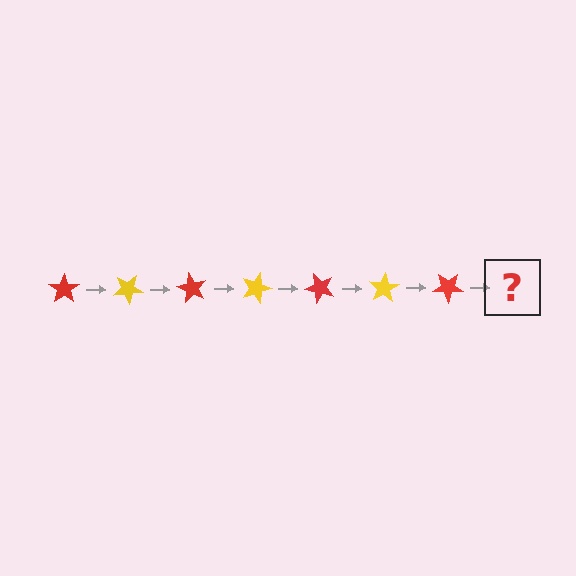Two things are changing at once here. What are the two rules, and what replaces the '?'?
The two rules are that it rotates 30 degrees each step and the color cycles through red and yellow. The '?' should be a yellow star, rotated 210 degrees from the start.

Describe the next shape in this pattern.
It should be a yellow star, rotated 210 degrees from the start.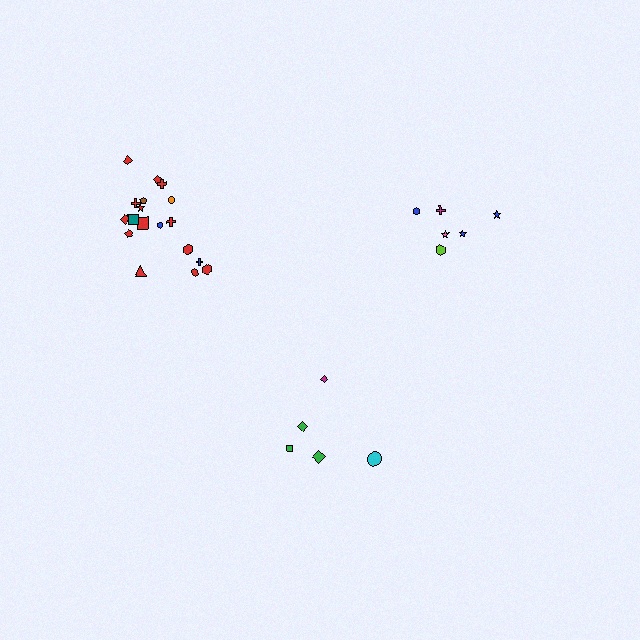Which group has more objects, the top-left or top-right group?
The top-left group.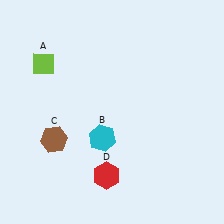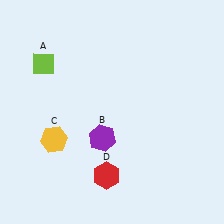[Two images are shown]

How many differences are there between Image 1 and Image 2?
There are 2 differences between the two images.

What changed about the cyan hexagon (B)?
In Image 1, B is cyan. In Image 2, it changed to purple.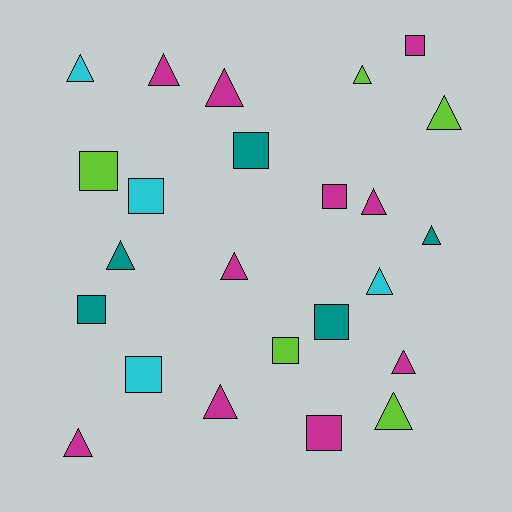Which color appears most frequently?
Magenta, with 10 objects.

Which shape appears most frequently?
Triangle, with 14 objects.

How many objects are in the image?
There are 24 objects.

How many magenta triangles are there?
There are 7 magenta triangles.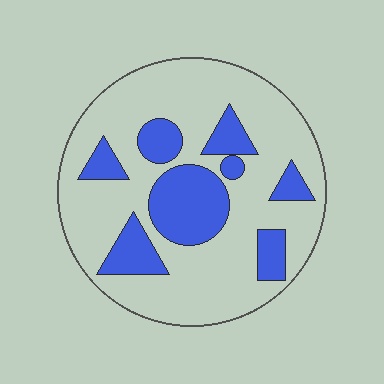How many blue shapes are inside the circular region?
8.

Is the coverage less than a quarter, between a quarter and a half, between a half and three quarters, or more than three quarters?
Between a quarter and a half.